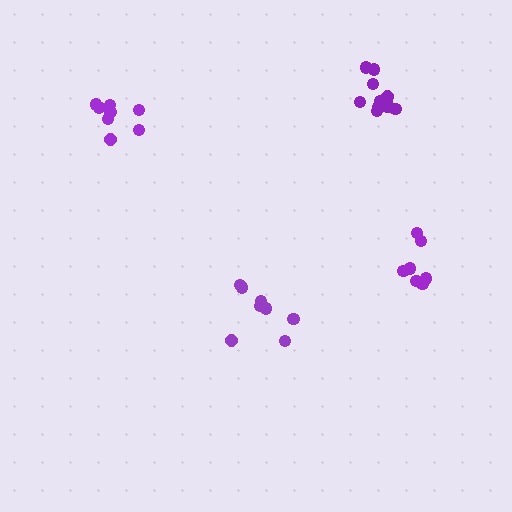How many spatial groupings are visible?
There are 4 spatial groupings.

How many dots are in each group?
Group 1: 7 dots, Group 2: 11 dots, Group 3: 8 dots, Group 4: 8 dots (34 total).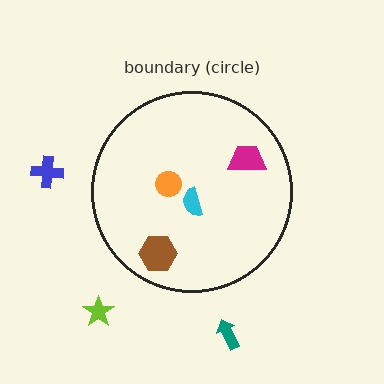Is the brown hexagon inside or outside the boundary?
Inside.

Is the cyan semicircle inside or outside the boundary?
Inside.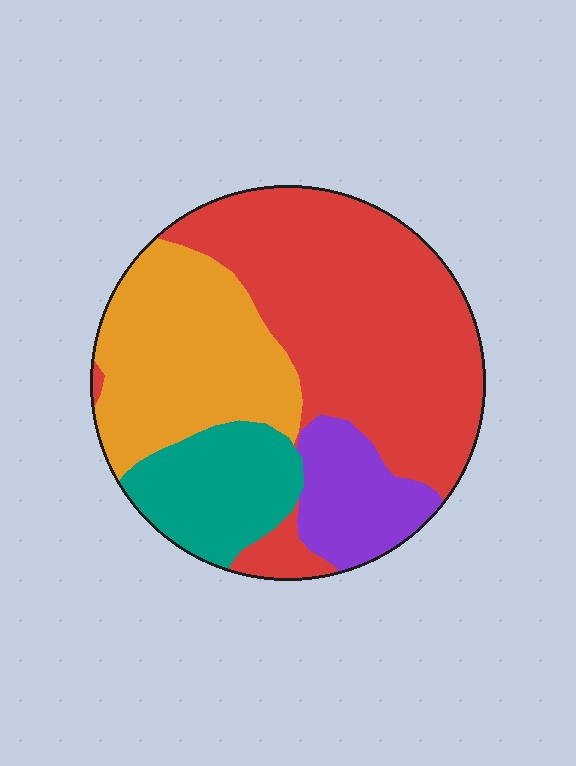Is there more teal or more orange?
Orange.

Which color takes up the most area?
Red, at roughly 45%.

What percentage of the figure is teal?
Teal covers roughly 15% of the figure.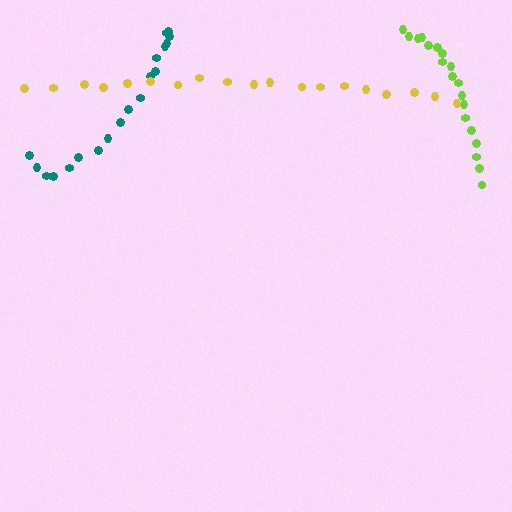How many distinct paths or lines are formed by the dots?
There are 3 distinct paths.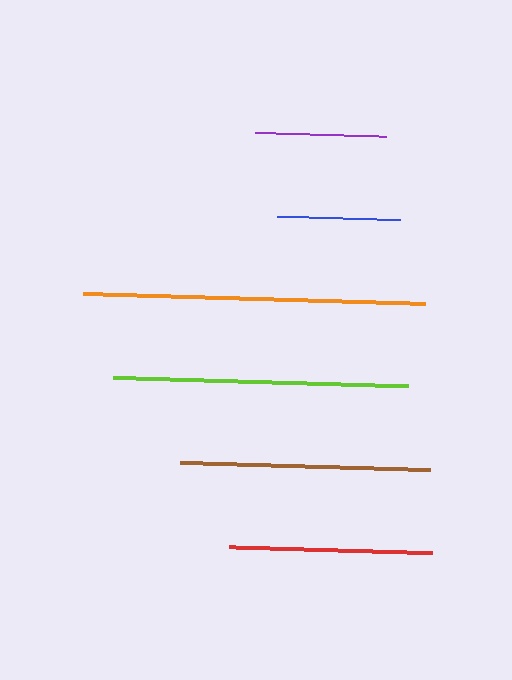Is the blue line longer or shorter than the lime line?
The lime line is longer than the blue line.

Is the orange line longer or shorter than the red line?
The orange line is longer than the red line.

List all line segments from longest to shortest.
From longest to shortest: orange, lime, brown, red, purple, blue.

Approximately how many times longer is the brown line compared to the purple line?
The brown line is approximately 1.9 times the length of the purple line.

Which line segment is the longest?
The orange line is the longest at approximately 342 pixels.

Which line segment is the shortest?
The blue line is the shortest at approximately 122 pixels.